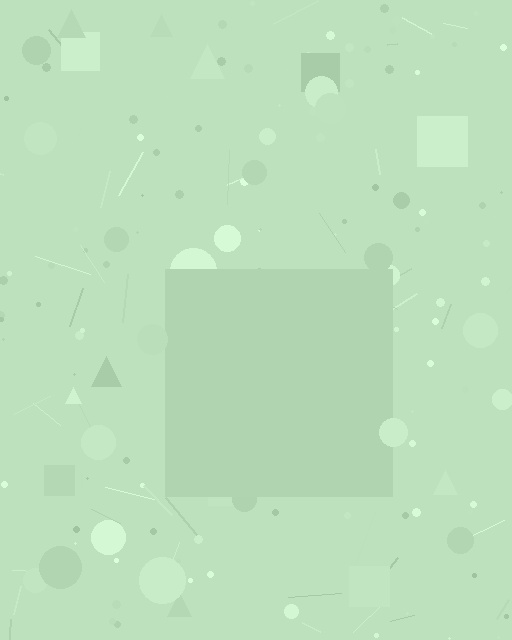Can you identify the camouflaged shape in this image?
The camouflaged shape is a square.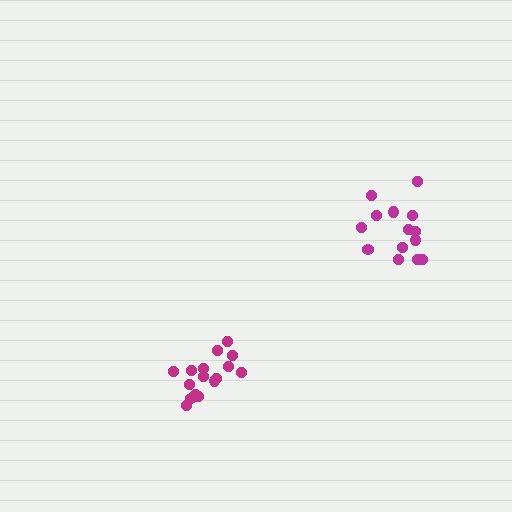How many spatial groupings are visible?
There are 2 spatial groupings.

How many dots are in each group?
Group 1: 14 dots, Group 2: 16 dots (30 total).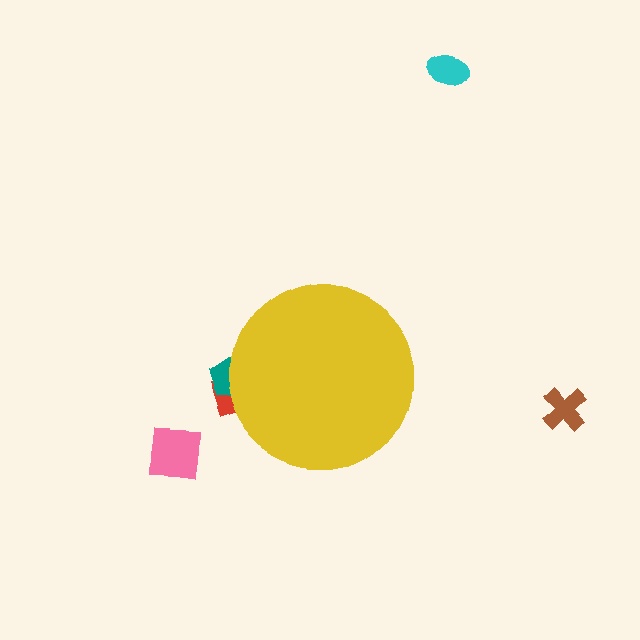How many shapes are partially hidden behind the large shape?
2 shapes are partially hidden.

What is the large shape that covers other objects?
A yellow circle.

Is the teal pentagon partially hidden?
Yes, the teal pentagon is partially hidden behind the yellow circle.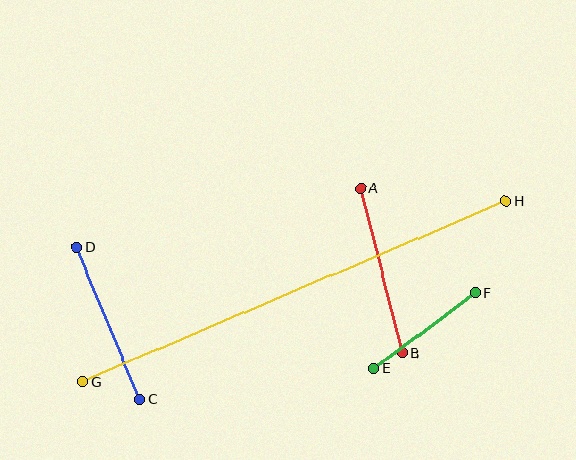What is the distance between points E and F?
The distance is approximately 127 pixels.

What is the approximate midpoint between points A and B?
The midpoint is at approximately (381, 271) pixels.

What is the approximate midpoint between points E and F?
The midpoint is at approximately (425, 331) pixels.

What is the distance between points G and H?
The distance is approximately 460 pixels.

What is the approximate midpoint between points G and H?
The midpoint is at approximately (295, 291) pixels.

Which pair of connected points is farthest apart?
Points G and H are farthest apart.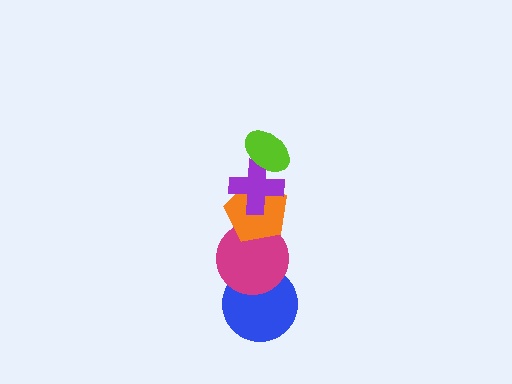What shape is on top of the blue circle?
The magenta circle is on top of the blue circle.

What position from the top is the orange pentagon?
The orange pentagon is 3rd from the top.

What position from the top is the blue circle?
The blue circle is 5th from the top.